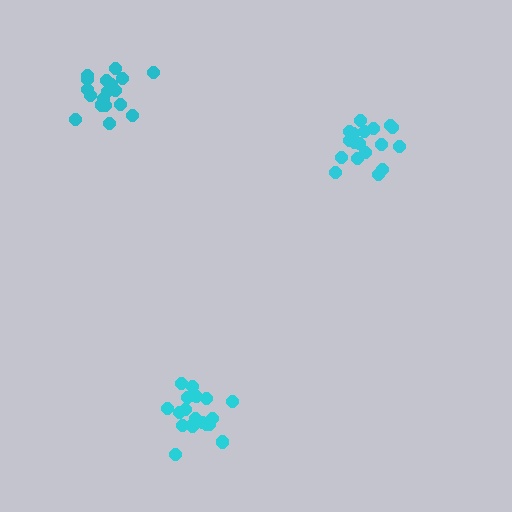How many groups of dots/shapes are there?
There are 3 groups.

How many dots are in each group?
Group 1: 18 dots, Group 2: 19 dots, Group 3: 20 dots (57 total).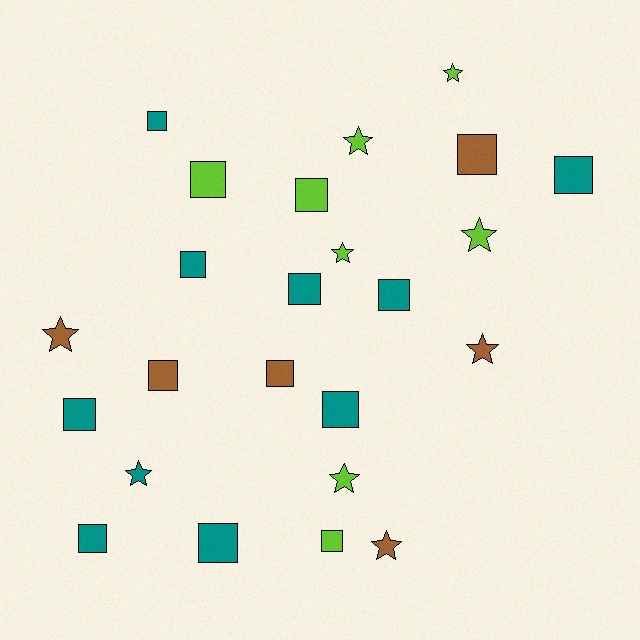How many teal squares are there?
There are 9 teal squares.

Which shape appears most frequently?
Square, with 15 objects.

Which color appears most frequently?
Teal, with 10 objects.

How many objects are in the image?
There are 24 objects.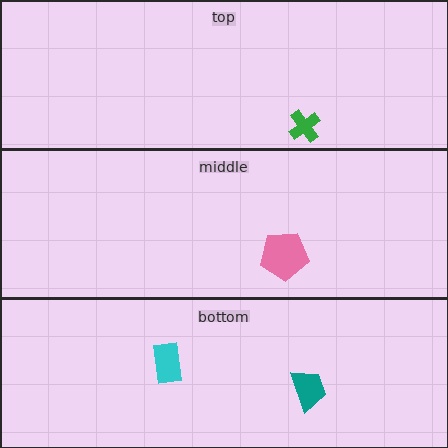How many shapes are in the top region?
1.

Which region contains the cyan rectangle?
The bottom region.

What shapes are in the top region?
The green cross.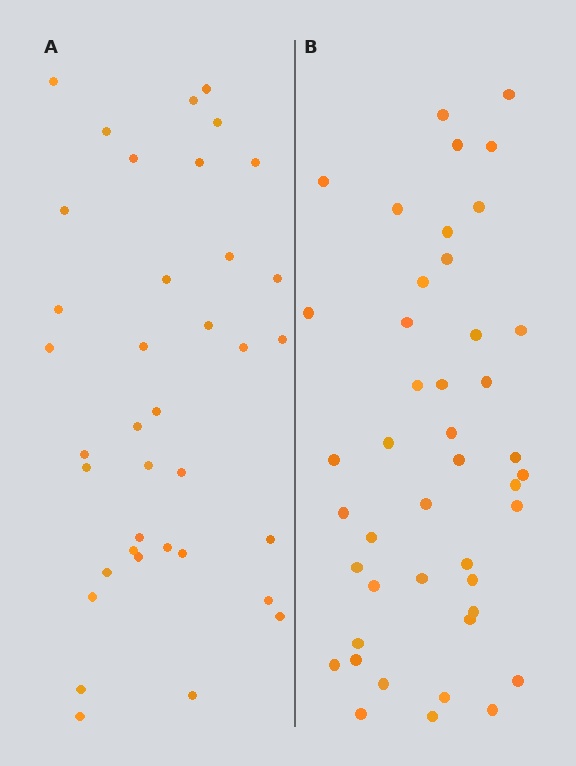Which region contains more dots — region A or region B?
Region B (the right region) has more dots.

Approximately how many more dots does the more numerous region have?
Region B has roughly 8 or so more dots than region A.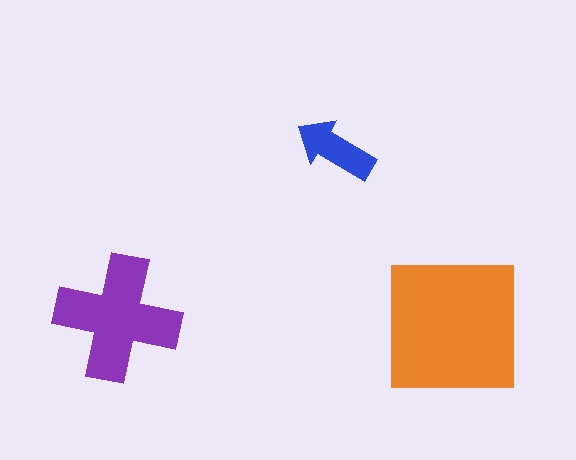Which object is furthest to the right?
The orange square is rightmost.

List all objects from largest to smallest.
The orange square, the purple cross, the blue arrow.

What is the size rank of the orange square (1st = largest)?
1st.